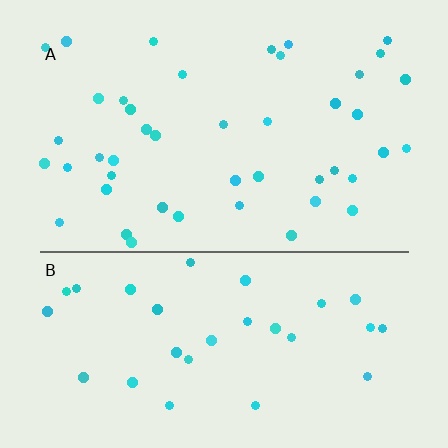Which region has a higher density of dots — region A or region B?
A (the top).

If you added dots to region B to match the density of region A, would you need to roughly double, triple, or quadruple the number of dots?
Approximately double.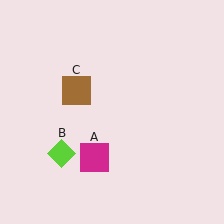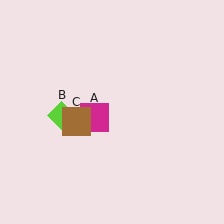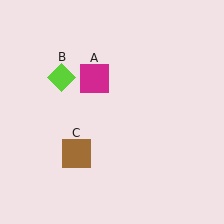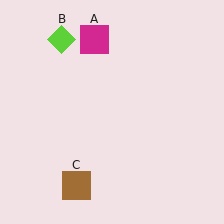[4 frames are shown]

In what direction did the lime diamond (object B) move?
The lime diamond (object B) moved up.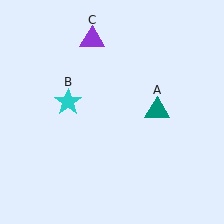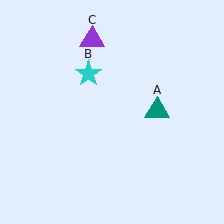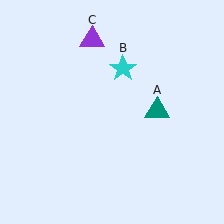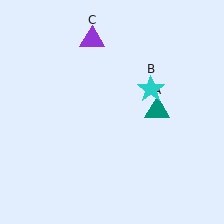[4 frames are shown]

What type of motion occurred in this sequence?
The cyan star (object B) rotated clockwise around the center of the scene.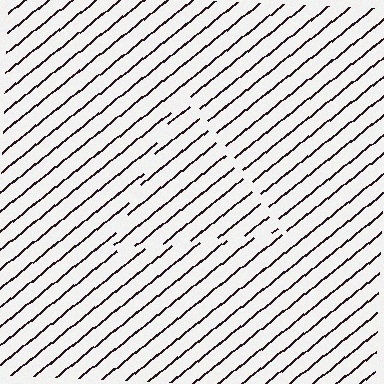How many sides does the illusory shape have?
3 sides — the line-ends trace a triangle.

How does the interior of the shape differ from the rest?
The interior of the shape contains the same grating, shifted by half a period — the contour is defined by the phase discontinuity where line-ends from the inner and outer gratings abut.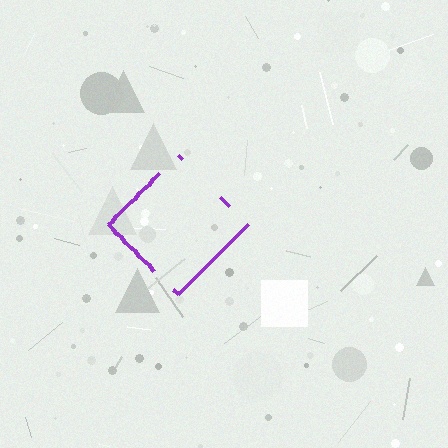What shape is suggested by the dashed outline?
The dashed outline suggests a diamond.